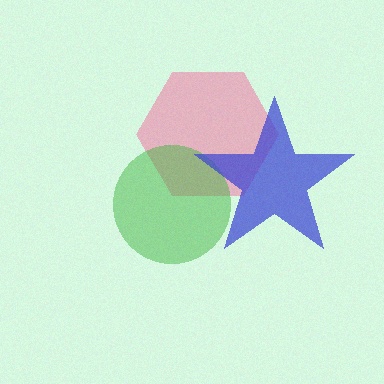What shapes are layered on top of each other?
The layered shapes are: a pink hexagon, a green circle, a blue star.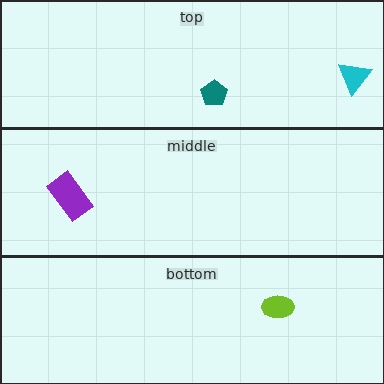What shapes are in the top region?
The cyan triangle, the teal pentagon.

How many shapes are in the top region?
2.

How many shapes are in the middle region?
1.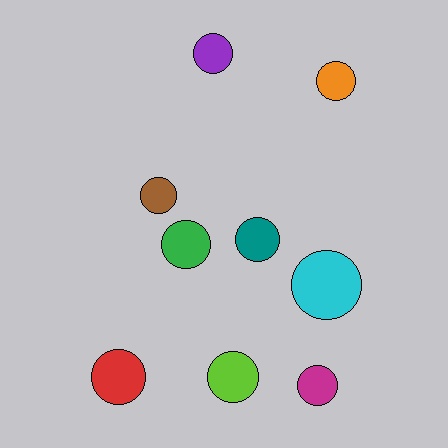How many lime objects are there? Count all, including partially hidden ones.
There is 1 lime object.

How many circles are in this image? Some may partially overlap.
There are 9 circles.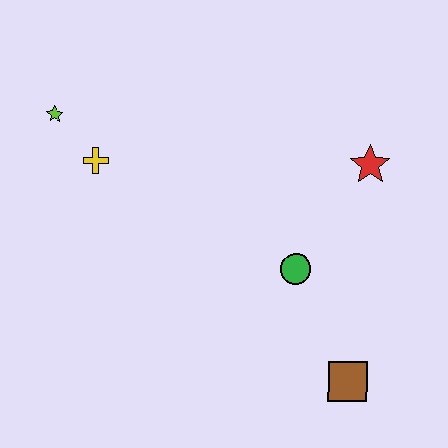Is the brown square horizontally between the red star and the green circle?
Yes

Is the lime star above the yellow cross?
Yes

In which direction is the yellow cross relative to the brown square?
The yellow cross is to the left of the brown square.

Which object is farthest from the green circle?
The lime star is farthest from the green circle.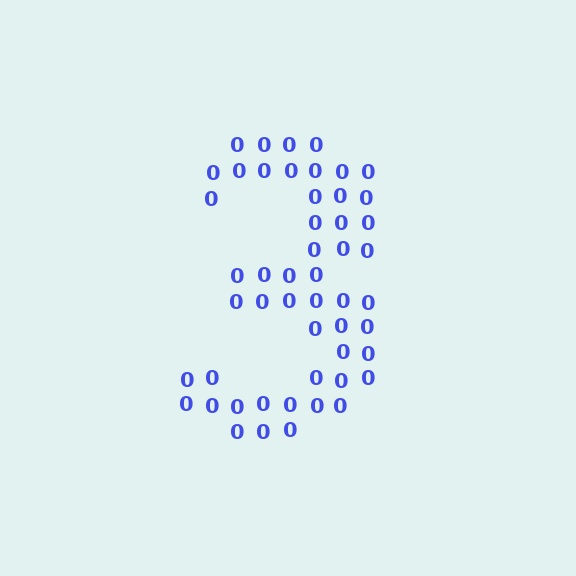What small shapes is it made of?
It is made of small digit 0's.